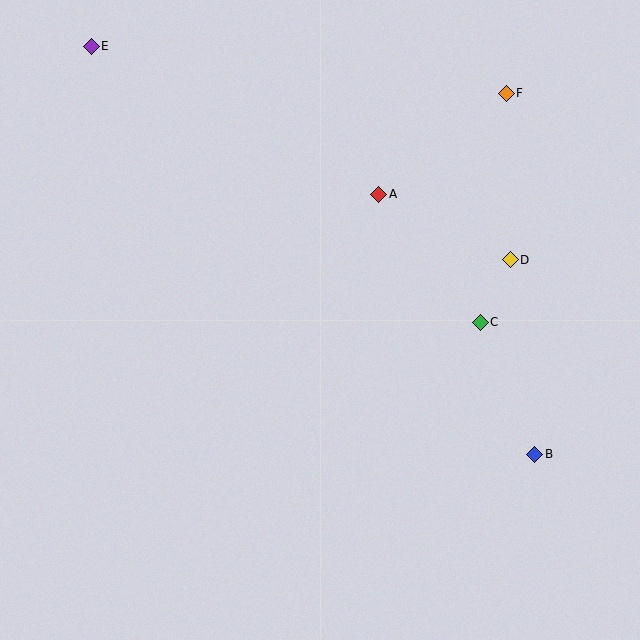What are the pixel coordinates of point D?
Point D is at (510, 260).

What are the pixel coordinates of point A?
Point A is at (379, 194).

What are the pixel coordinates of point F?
Point F is at (506, 93).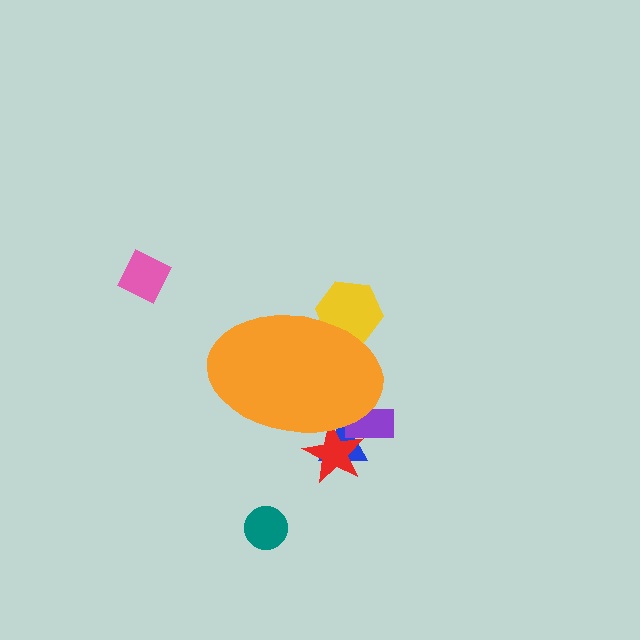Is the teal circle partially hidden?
No, the teal circle is fully visible.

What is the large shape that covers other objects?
An orange ellipse.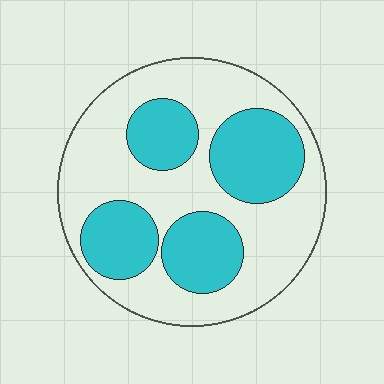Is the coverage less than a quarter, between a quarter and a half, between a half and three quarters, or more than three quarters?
Between a quarter and a half.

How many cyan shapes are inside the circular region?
4.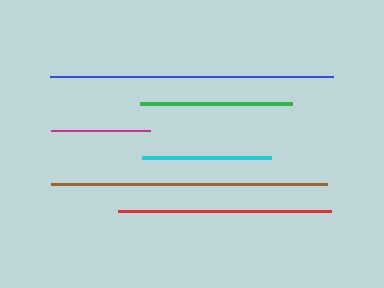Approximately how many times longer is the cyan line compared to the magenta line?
The cyan line is approximately 1.3 times the length of the magenta line.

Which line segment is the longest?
The blue line is the longest at approximately 284 pixels.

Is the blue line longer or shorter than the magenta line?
The blue line is longer than the magenta line.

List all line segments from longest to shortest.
From longest to shortest: blue, brown, red, green, cyan, magenta.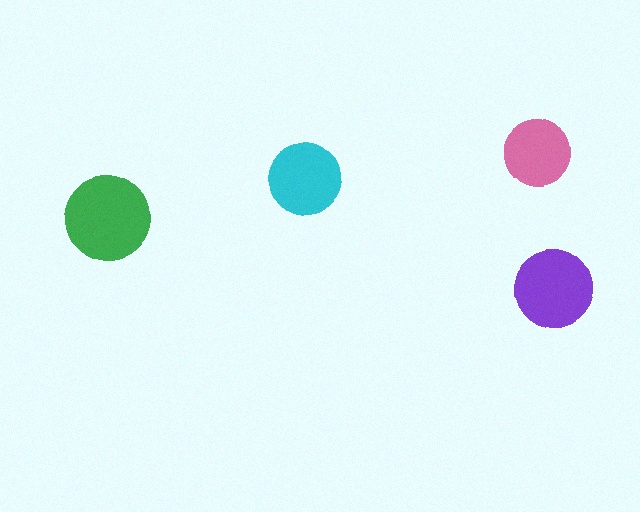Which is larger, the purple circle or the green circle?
The green one.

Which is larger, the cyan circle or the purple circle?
The purple one.